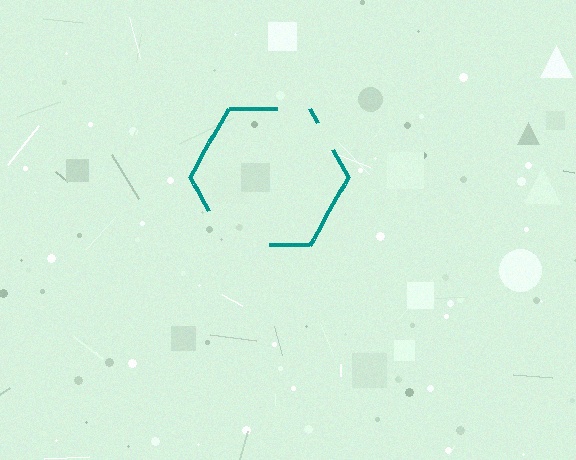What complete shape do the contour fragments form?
The contour fragments form a hexagon.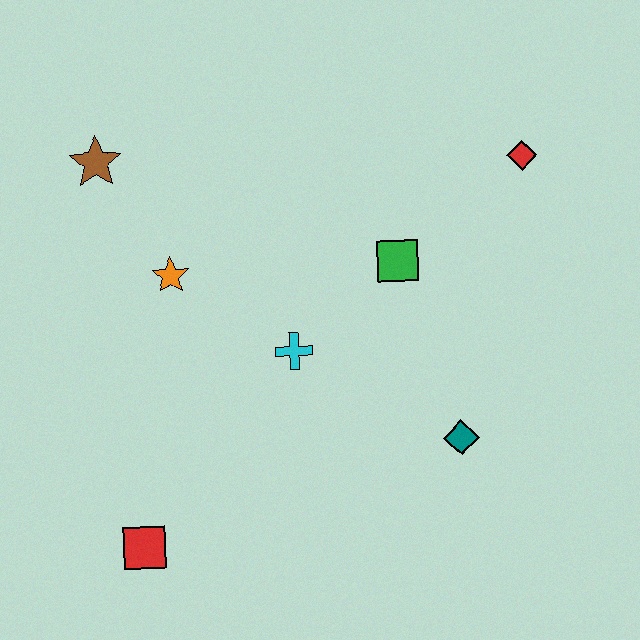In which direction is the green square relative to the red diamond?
The green square is to the left of the red diamond.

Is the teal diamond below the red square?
No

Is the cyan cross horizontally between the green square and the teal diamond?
No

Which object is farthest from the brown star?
The teal diamond is farthest from the brown star.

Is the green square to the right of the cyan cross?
Yes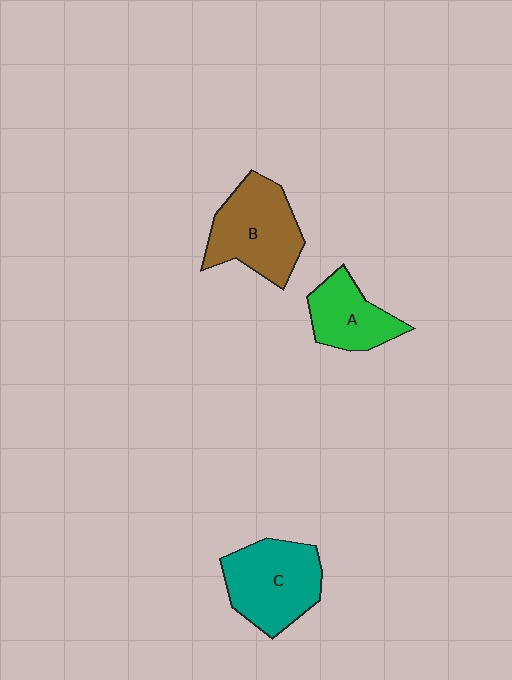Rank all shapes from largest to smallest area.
From largest to smallest: B (brown), C (teal), A (green).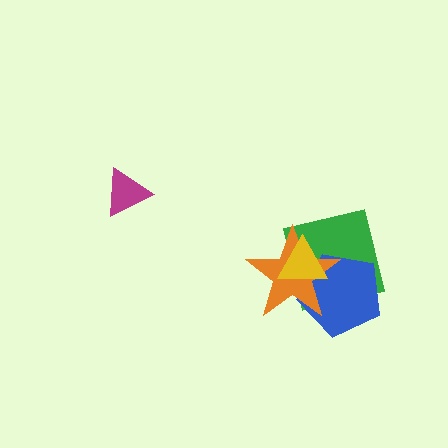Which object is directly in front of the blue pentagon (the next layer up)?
The orange star is directly in front of the blue pentagon.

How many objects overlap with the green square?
3 objects overlap with the green square.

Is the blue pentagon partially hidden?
Yes, it is partially covered by another shape.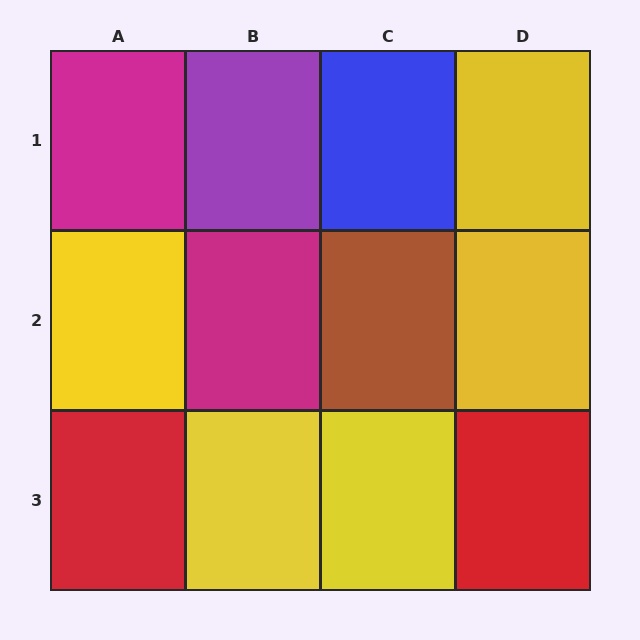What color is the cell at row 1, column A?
Magenta.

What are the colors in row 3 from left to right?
Red, yellow, yellow, red.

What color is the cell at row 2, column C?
Brown.